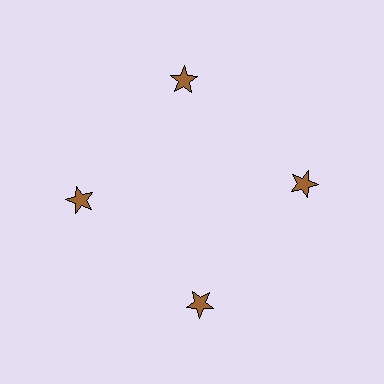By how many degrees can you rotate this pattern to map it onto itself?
The pattern maps onto itself every 90 degrees of rotation.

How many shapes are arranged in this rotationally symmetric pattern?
There are 4 shapes, arranged in 4 groups of 1.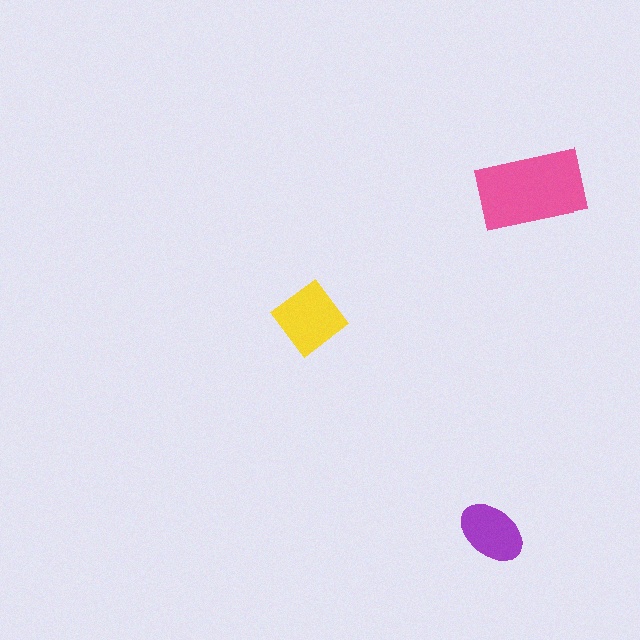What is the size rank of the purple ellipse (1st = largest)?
3rd.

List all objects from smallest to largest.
The purple ellipse, the yellow diamond, the pink rectangle.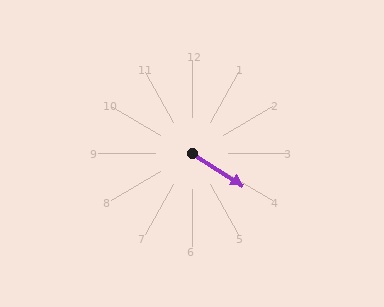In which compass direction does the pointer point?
Southeast.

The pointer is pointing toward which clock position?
Roughly 4 o'clock.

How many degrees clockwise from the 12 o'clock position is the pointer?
Approximately 122 degrees.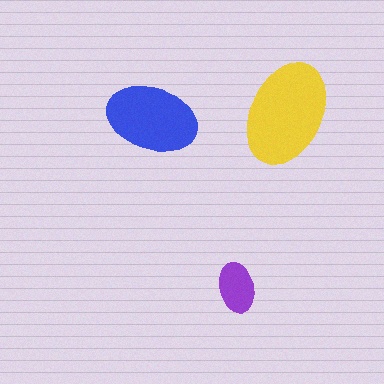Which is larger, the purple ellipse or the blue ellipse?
The blue one.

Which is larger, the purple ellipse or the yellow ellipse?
The yellow one.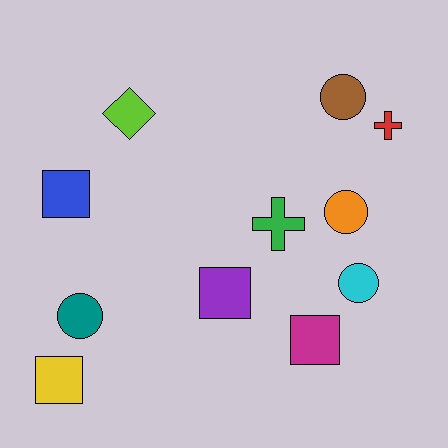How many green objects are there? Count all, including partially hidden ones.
There is 1 green object.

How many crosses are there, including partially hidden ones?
There are 2 crosses.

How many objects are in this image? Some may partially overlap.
There are 11 objects.